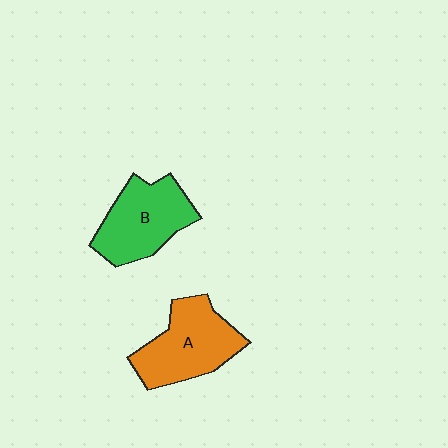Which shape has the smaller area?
Shape B (green).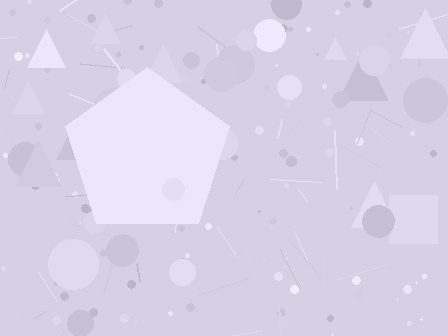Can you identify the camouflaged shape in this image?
The camouflaged shape is a pentagon.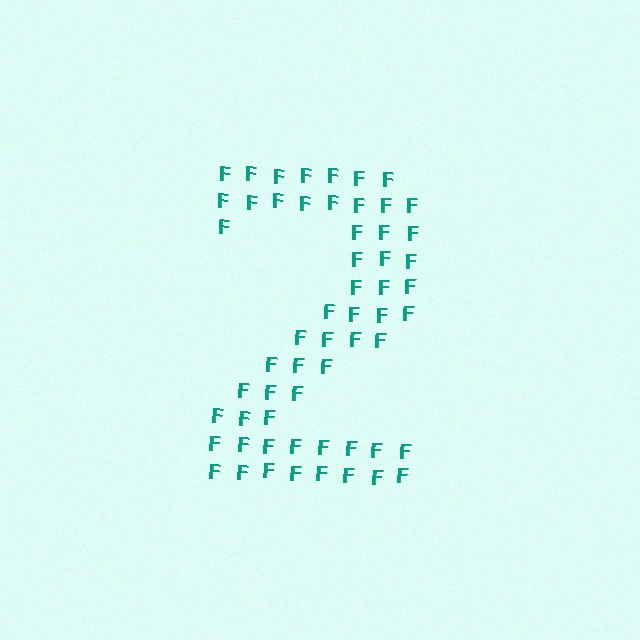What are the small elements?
The small elements are letter F's.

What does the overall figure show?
The overall figure shows the digit 2.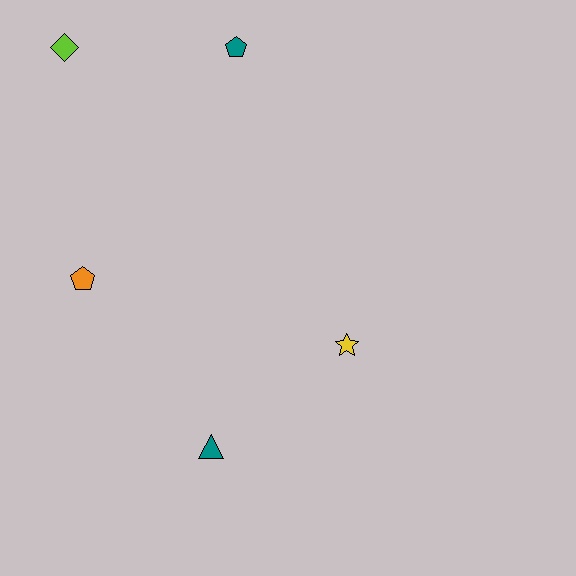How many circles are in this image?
There are no circles.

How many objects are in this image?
There are 5 objects.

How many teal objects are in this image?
There are 2 teal objects.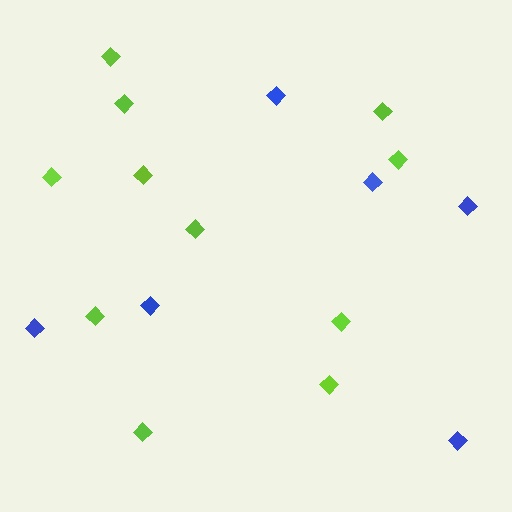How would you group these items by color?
There are 2 groups: one group of lime diamonds (11) and one group of blue diamonds (6).